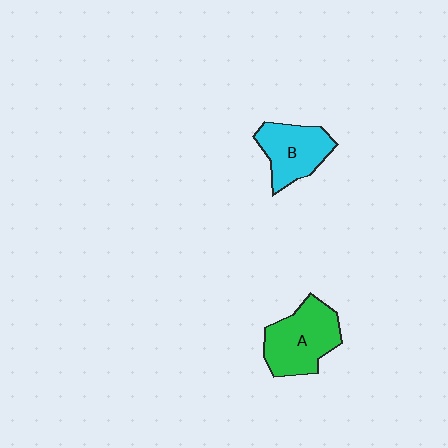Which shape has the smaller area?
Shape B (cyan).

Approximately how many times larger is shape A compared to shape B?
Approximately 1.2 times.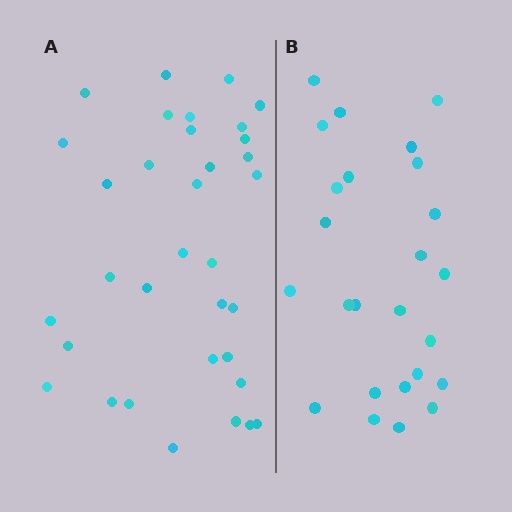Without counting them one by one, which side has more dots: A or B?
Region A (the left region) has more dots.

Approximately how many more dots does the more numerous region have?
Region A has roughly 8 or so more dots than region B.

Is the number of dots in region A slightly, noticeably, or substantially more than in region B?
Region A has noticeably more, but not dramatically so. The ratio is roughly 1.4 to 1.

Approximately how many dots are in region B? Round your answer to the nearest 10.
About 20 dots. (The exact count is 25, which rounds to 20.)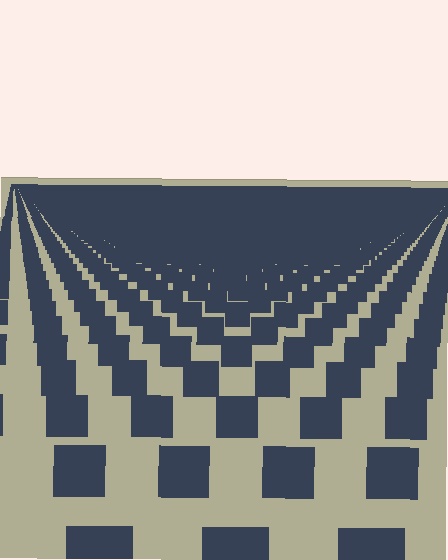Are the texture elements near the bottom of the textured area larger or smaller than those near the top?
Larger. Near the bottom, elements are closer to the viewer and appear at a bigger on-screen size.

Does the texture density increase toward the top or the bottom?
Density increases toward the top.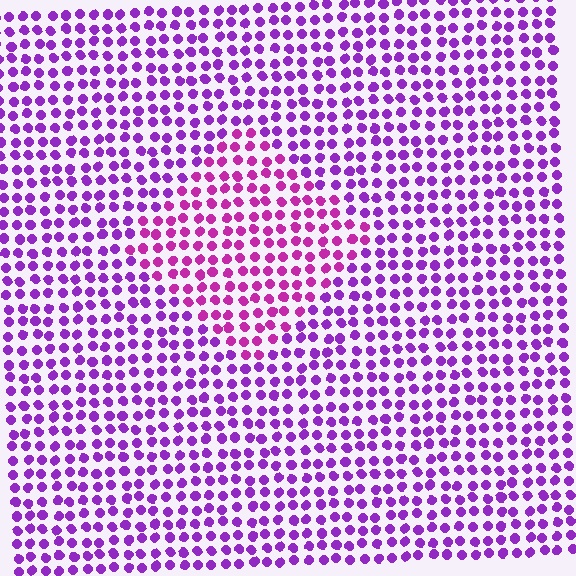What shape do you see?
I see a diamond.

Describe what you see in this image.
The image is filled with small purple elements in a uniform arrangement. A diamond-shaped region is visible where the elements are tinted to a slightly different hue, forming a subtle color boundary.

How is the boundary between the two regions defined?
The boundary is defined purely by a slight shift in hue (about 29 degrees). Spacing, size, and orientation are identical on both sides.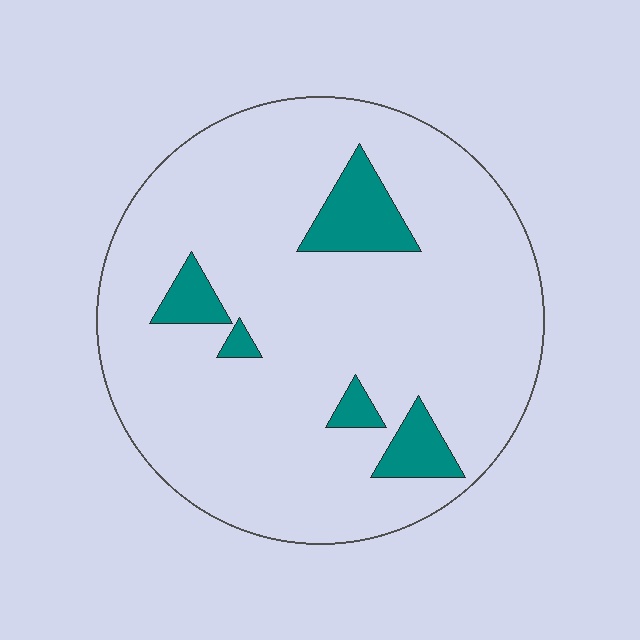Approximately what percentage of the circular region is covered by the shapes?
Approximately 10%.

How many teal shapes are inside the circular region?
5.